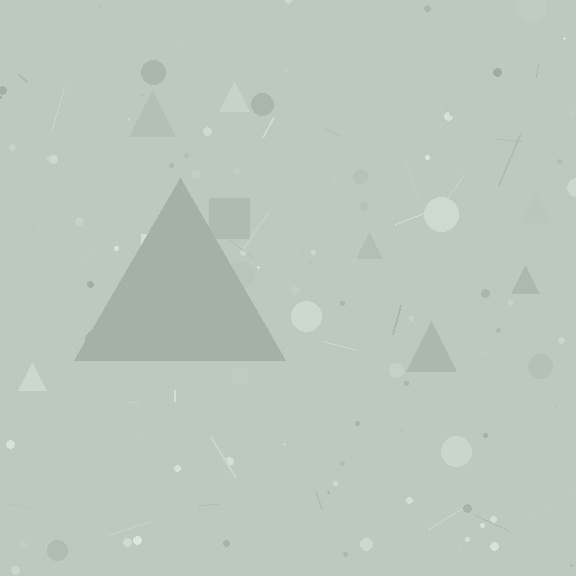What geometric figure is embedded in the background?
A triangle is embedded in the background.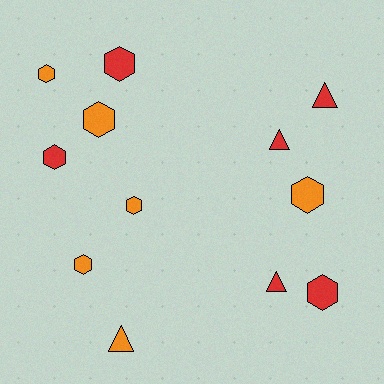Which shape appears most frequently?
Hexagon, with 8 objects.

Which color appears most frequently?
Red, with 6 objects.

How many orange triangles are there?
There is 1 orange triangle.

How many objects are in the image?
There are 12 objects.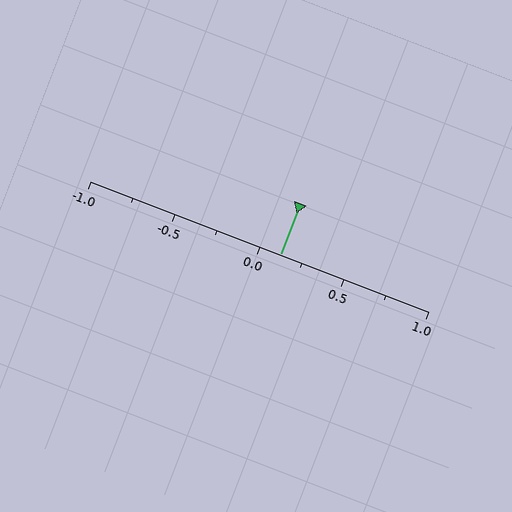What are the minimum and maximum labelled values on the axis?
The axis runs from -1.0 to 1.0.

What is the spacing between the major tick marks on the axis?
The major ticks are spaced 0.5 apart.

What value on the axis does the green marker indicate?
The marker indicates approximately 0.12.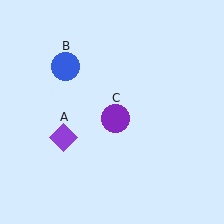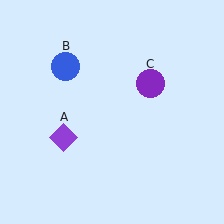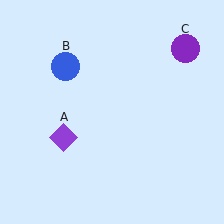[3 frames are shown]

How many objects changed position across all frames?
1 object changed position: purple circle (object C).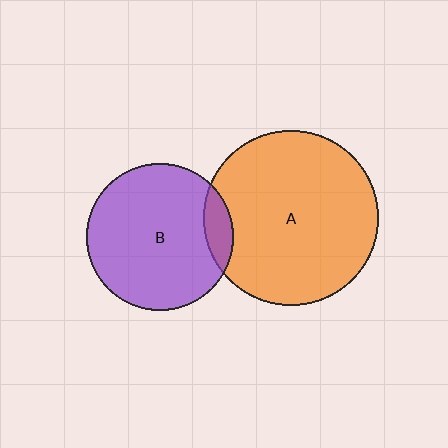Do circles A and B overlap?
Yes.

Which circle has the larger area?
Circle A (orange).